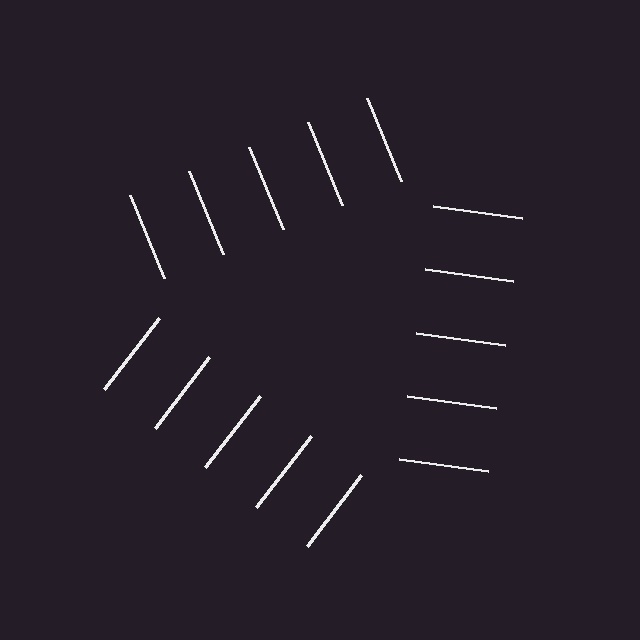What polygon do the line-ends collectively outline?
An illusory triangle — the line segments terminate on its edges but no continuous stroke is drawn.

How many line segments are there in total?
15 — 5 along each of the 3 edges.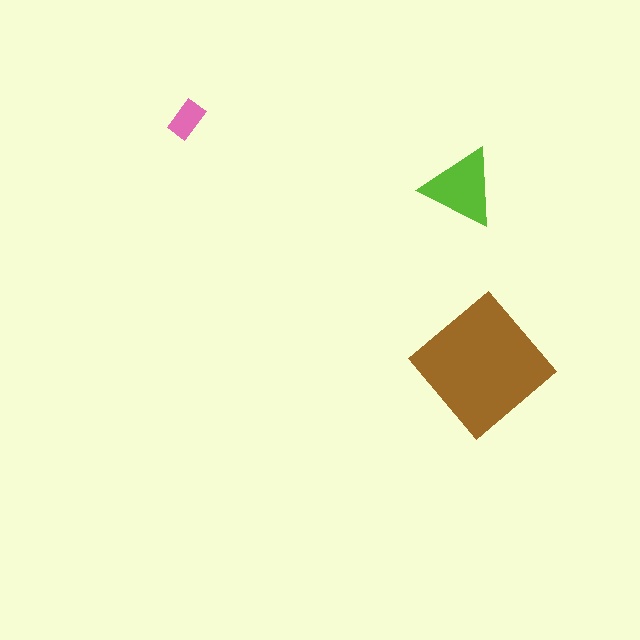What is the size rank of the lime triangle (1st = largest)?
2nd.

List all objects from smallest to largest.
The pink rectangle, the lime triangle, the brown diamond.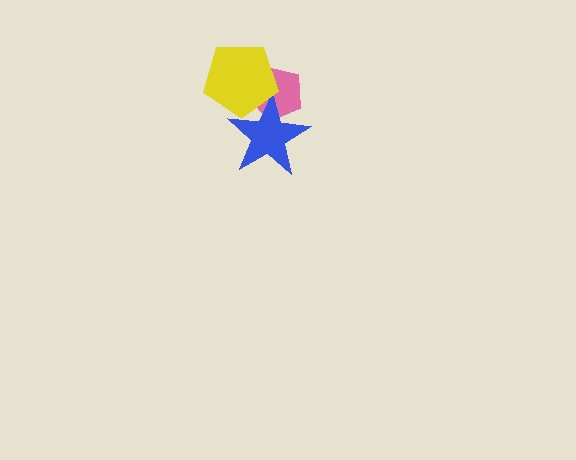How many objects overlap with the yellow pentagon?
2 objects overlap with the yellow pentagon.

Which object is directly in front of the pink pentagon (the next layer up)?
The blue star is directly in front of the pink pentagon.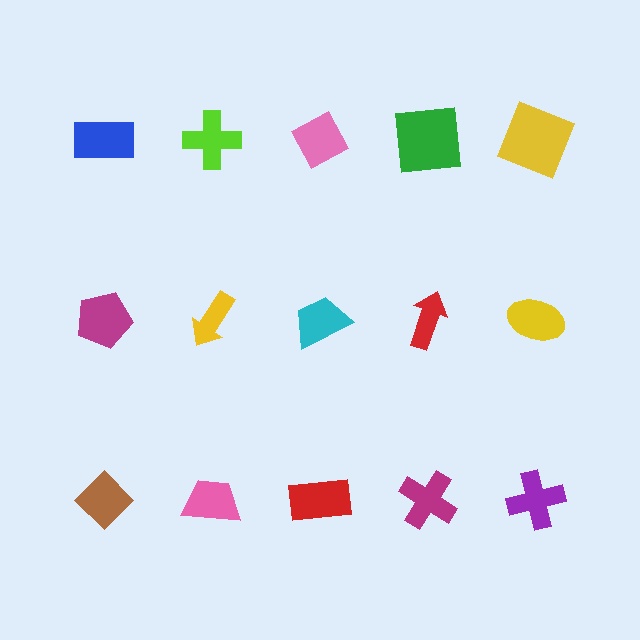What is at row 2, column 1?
A magenta pentagon.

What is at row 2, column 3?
A cyan trapezoid.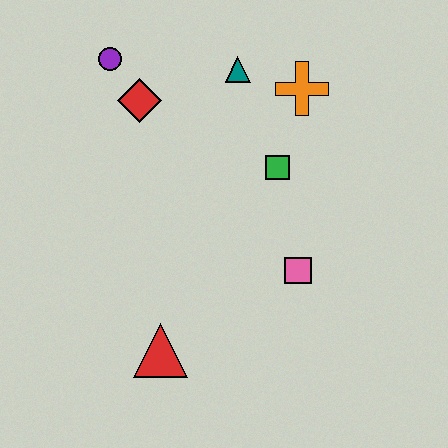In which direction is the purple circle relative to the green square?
The purple circle is to the left of the green square.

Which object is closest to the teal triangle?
The orange cross is closest to the teal triangle.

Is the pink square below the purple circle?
Yes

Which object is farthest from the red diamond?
The red triangle is farthest from the red diamond.